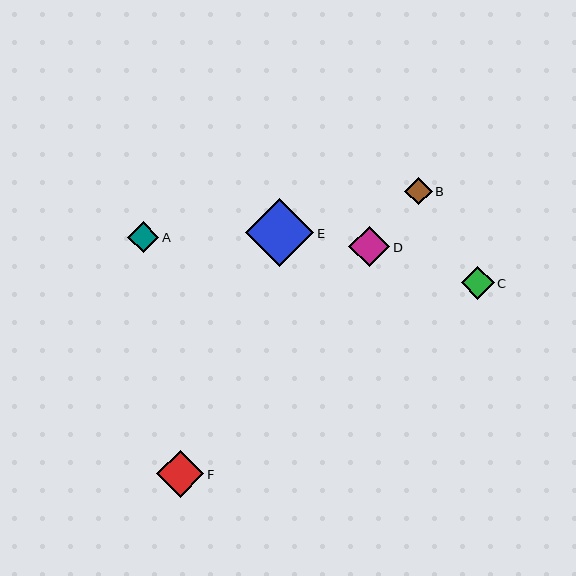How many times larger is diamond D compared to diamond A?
Diamond D is approximately 1.3 times the size of diamond A.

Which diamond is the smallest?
Diamond B is the smallest with a size of approximately 28 pixels.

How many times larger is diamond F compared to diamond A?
Diamond F is approximately 1.5 times the size of diamond A.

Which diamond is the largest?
Diamond E is the largest with a size of approximately 69 pixels.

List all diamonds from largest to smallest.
From largest to smallest: E, F, D, C, A, B.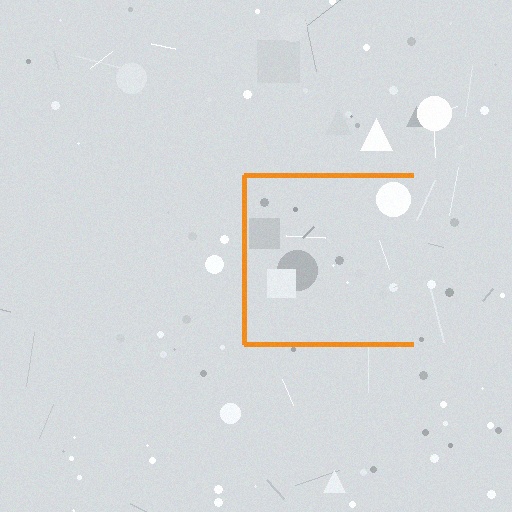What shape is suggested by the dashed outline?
The dashed outline suggests a square.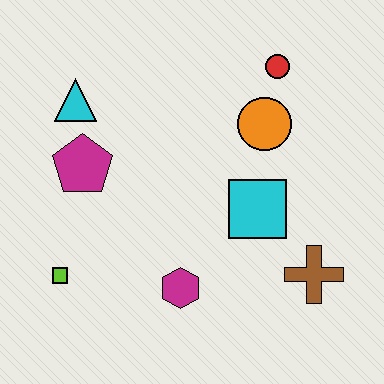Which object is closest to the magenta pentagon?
The cyan triangle is closest to the magenta pentagon.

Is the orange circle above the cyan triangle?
No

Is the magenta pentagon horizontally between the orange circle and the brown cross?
No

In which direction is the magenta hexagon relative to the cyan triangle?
The magenta hexagon is below the cyan triangle.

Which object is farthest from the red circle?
The lime square is farthest from the red circle.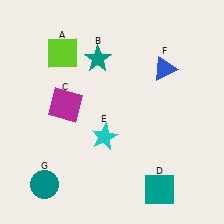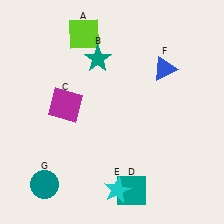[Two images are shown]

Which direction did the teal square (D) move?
The teal square (D) moved left.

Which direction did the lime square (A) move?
The lime square (A) moved right.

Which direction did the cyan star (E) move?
The cyan star (E) moved down.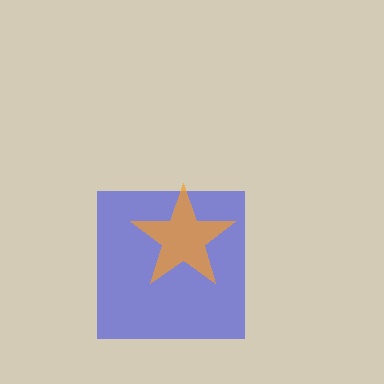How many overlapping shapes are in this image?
There are 2 overlapping shapes in the image.